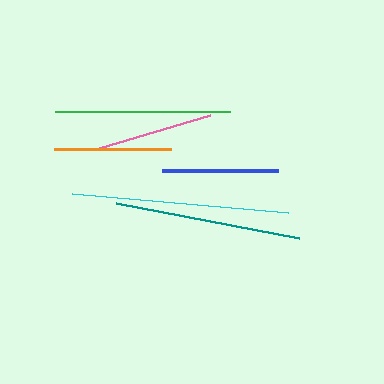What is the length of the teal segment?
The teal segment is approximately 186 pixels long.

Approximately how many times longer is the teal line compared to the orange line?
The teal line is approximately 1.6 times the length of the orange line.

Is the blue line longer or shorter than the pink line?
The blue line is longer than the pink line.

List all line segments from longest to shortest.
From longest to shortest: cyan, teal, green, orange, blue, pink.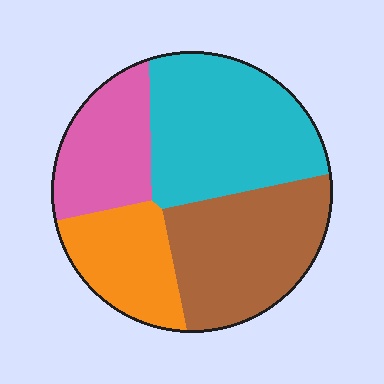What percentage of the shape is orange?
Orange covers roughly 20% of the shape.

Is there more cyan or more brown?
Cyan.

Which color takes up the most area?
Cyan, at roughly 35%.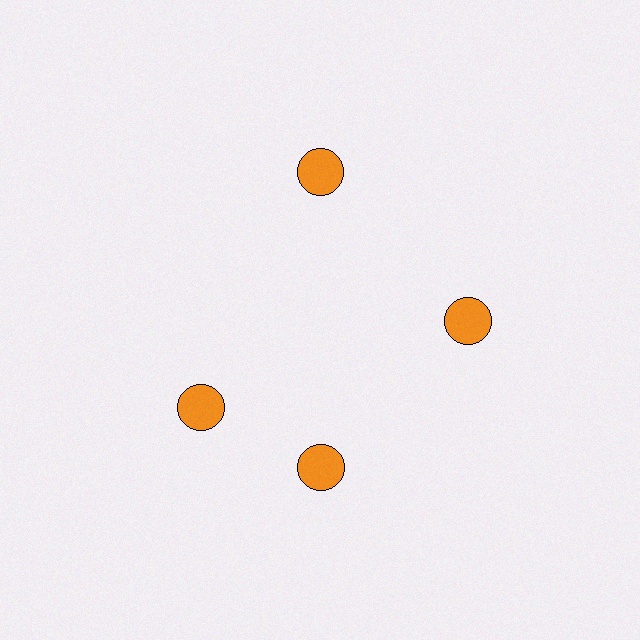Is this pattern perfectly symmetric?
No. The 4 orange circles are arranged in a ring, but one element near the 9 o'clock position is rotated out of alignment along the ring, breaking the 4-fold rotational symmetry.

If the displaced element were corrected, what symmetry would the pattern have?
It would have 4-fold rotational symmetry — the pattern would map onto itself every 90 degrees.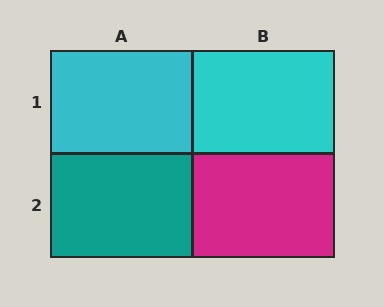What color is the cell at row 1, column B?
Cyan.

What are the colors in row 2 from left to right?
Teal, magenta.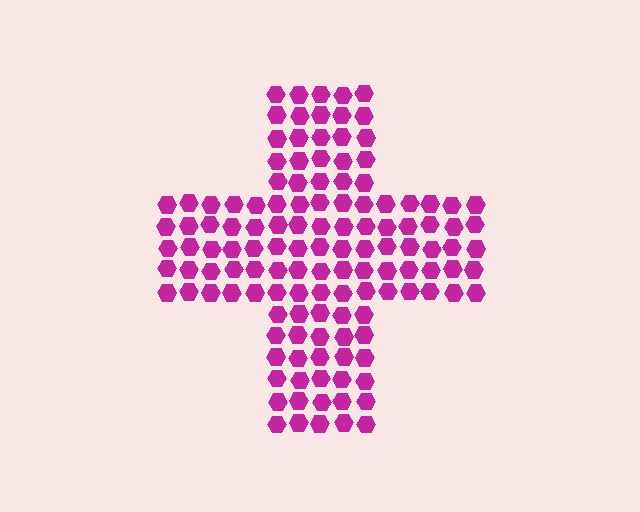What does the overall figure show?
The overall figure shows a cross.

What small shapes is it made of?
It is made of small hexagons.